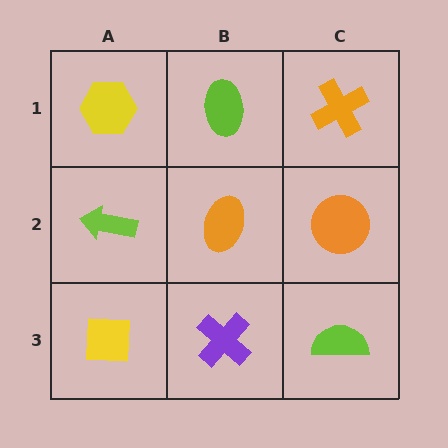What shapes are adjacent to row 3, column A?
A lime arrow (row 2, column A), a purple cross (row 3, column B).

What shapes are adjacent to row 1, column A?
A lime arrow (row 2, column A), a lime ellipse (row 1, column B).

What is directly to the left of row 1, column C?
A lime ellipse.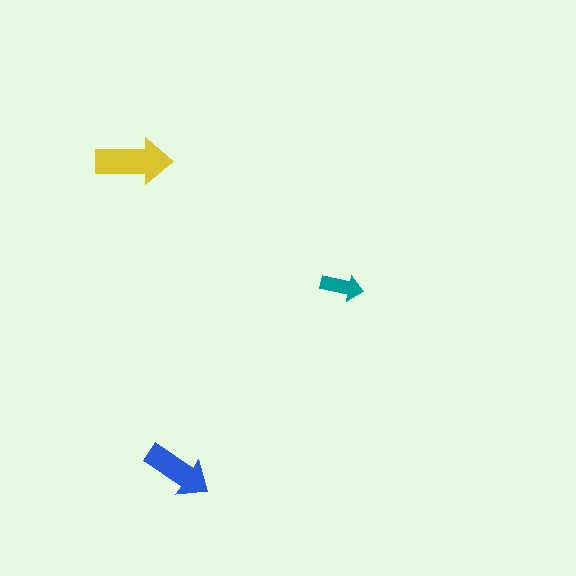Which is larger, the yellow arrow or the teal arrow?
The yellow one.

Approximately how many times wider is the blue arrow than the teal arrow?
About 1.5 times wider.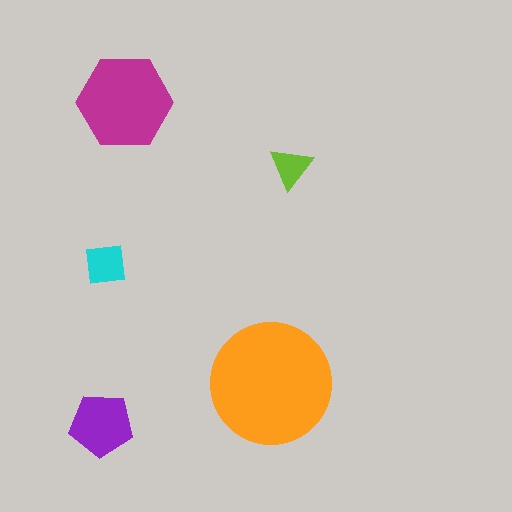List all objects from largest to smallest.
The orange circle, the magenta hexagon, the purple pentagon, the cyan square, the lime triangle.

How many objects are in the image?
There are 5 objects in the image.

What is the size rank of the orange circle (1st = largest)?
1st.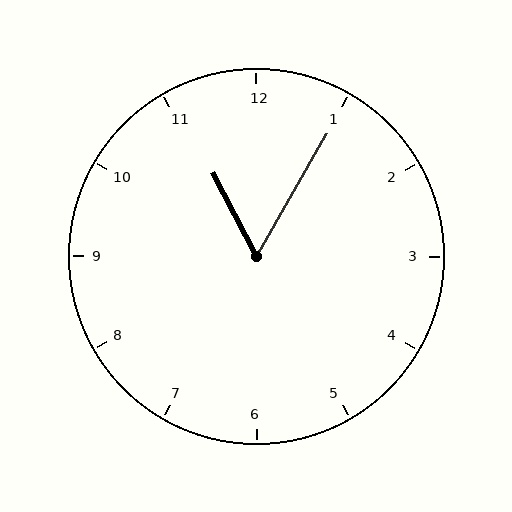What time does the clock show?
11:05.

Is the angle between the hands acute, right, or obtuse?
It is acute.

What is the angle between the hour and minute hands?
Approximately 58 degrees.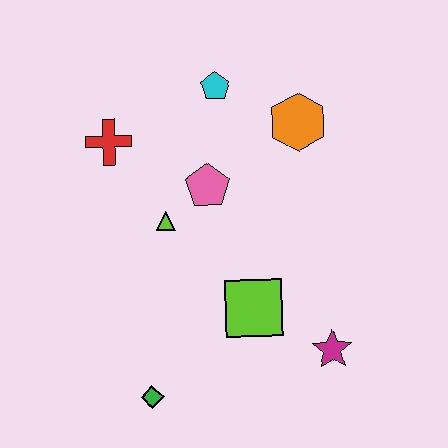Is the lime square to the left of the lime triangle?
No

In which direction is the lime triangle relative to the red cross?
The lime triangle is below the red cross.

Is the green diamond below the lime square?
Yes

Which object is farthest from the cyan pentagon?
The green diamond is farthest from the cyan pentagon.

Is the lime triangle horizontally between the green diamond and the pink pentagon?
Yes